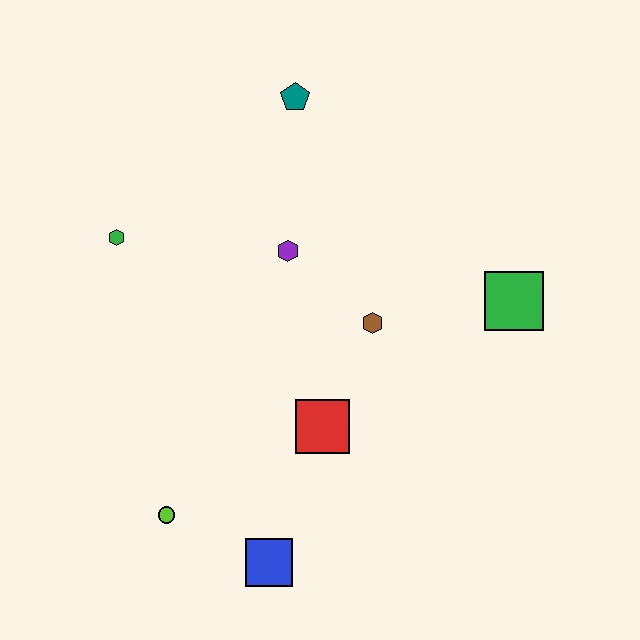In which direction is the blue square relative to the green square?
The blue square is below the green square.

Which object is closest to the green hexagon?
The purple hexagon is closest to the green hexagon.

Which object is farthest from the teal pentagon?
The blue square is farthest from the teal pentagon.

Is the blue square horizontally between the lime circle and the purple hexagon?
Yes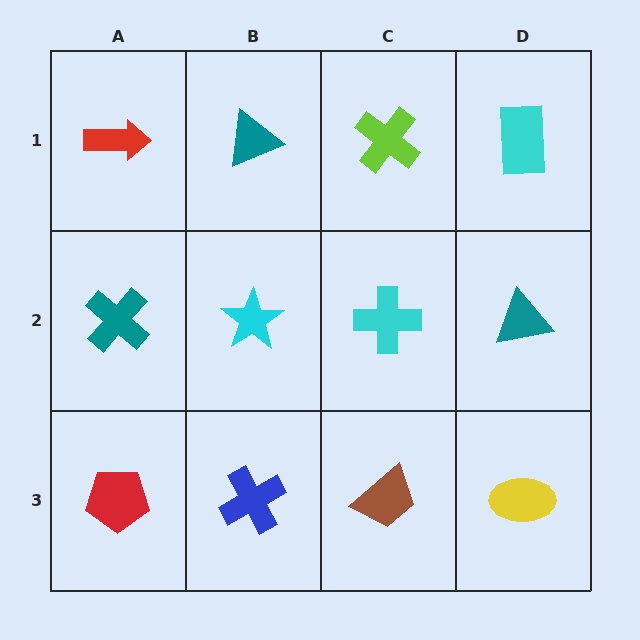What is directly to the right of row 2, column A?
A cyan star.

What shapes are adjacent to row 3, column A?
A teal cross (row 2, column A), a blue cross (row 3, column B).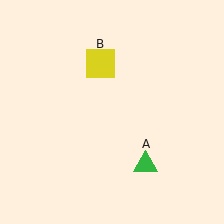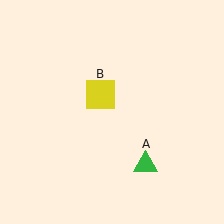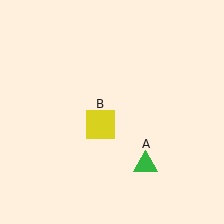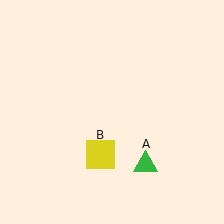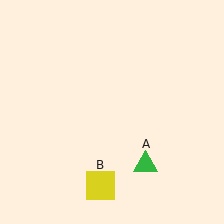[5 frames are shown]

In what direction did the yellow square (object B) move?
The yellow square (object B) moved down.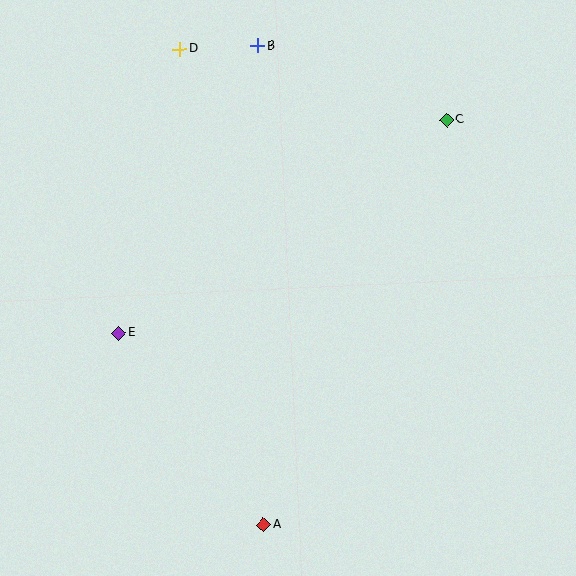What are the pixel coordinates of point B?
Point B is at (258, 46).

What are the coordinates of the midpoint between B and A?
The midpoint between B and A is at (261, 285).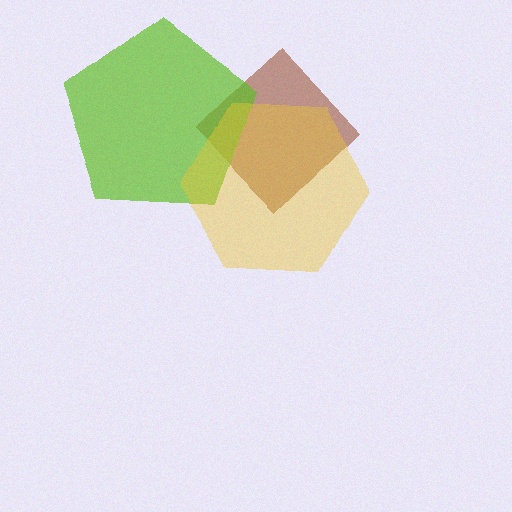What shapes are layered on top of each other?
The layered shapes are: a brown diamond, a lime pentagon, a yellow hexagon.